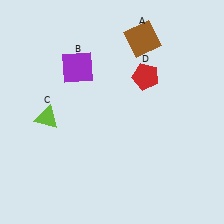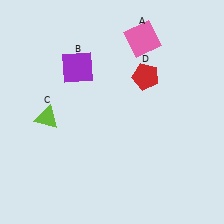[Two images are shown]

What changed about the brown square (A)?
In Image 1, A is brown. In Image 2, it changed to pink.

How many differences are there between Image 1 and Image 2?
There is 1 difference between the two images.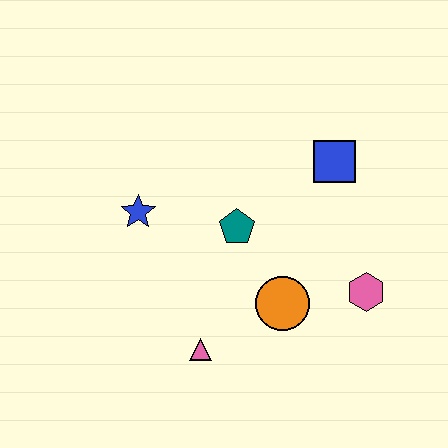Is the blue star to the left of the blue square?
Yes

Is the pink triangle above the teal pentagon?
No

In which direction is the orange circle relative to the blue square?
The orange circle is below the blue square.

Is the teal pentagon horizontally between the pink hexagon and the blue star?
Yes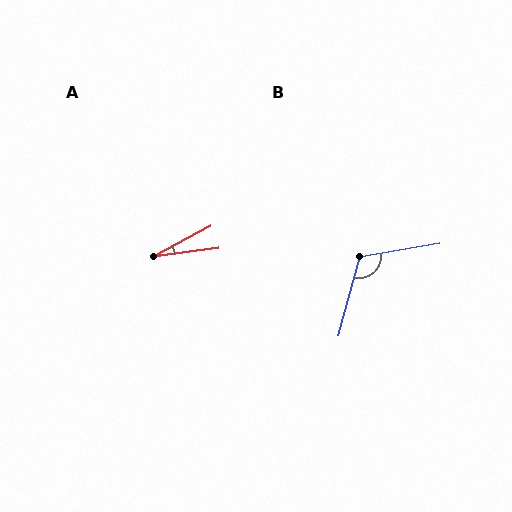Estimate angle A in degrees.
Approximately 21 degrees.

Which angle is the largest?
B, at approximately 115 degrees.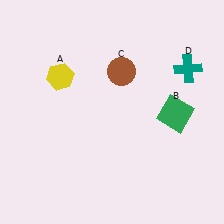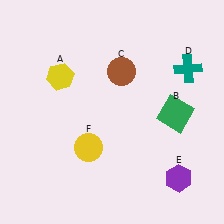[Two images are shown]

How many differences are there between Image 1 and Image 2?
There are 2 differences between the two images.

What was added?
A purple hexagon (E), a yellow circle (F) were added in Image 2.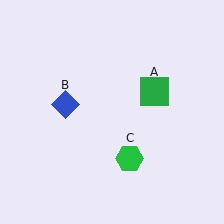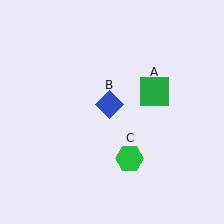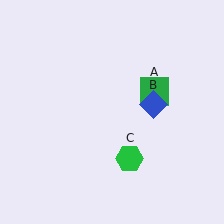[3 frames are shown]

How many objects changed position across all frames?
1 object changed position: blue diamond (object B).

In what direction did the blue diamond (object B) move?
The blue diamond (object B) moved right.